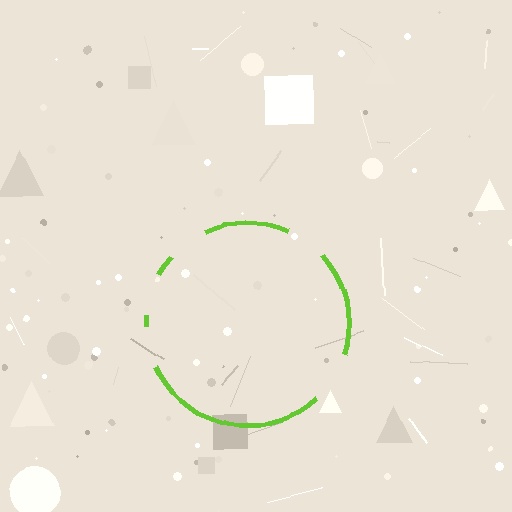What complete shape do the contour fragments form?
The contour fragments form a circle.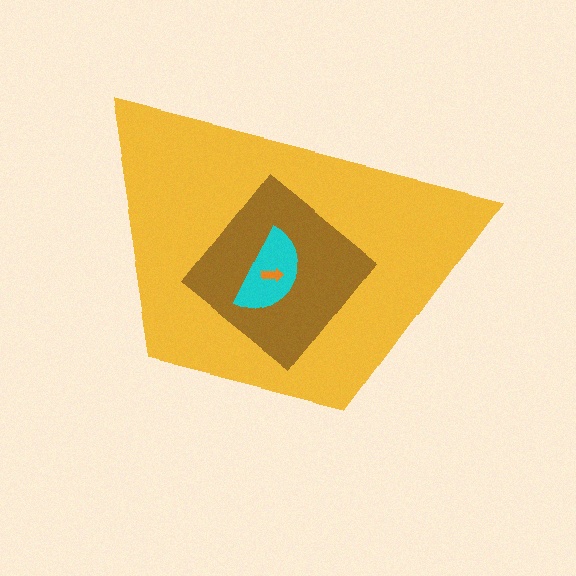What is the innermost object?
The orange arrow.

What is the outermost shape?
The yellow trapezoid.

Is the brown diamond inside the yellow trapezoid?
Yes.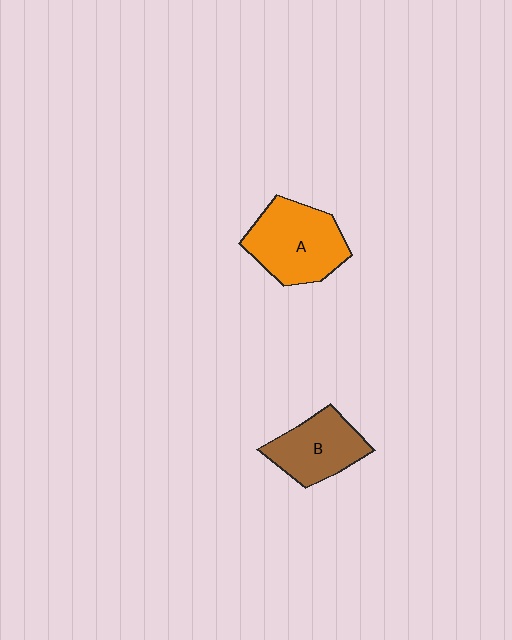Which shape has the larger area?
Shape A (orange).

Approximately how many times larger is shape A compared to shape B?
Approximately 1.3 times.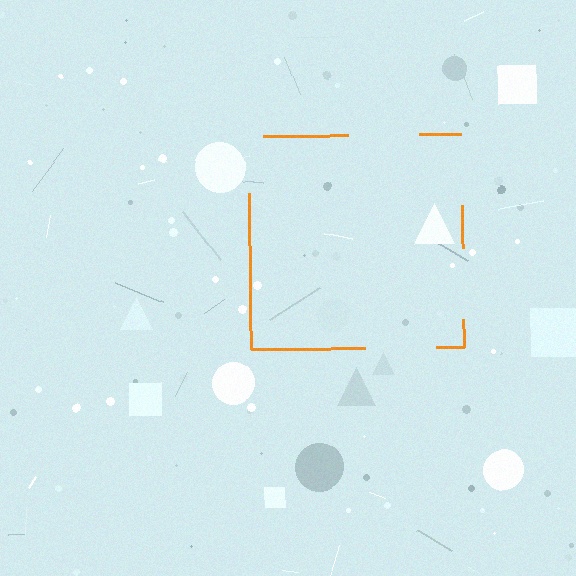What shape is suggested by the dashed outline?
The dashed outline suggests a square.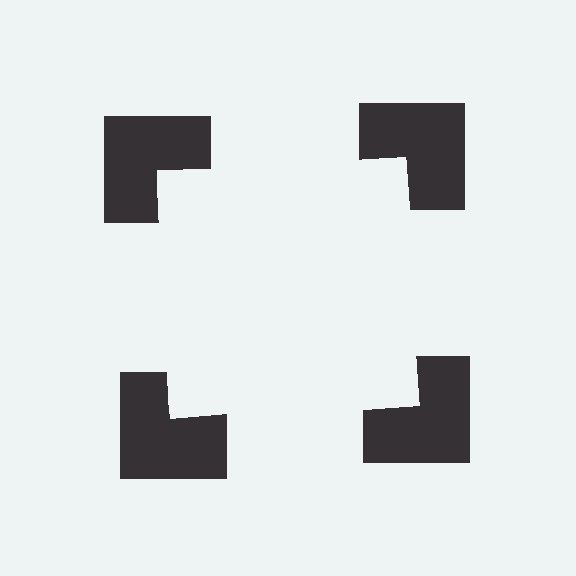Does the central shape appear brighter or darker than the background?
It typically appears slightly brighter than the background, even though no actual brightness change is drawn.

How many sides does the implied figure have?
4 sides.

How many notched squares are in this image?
There are 4 — one at each vertex of the illusory square.